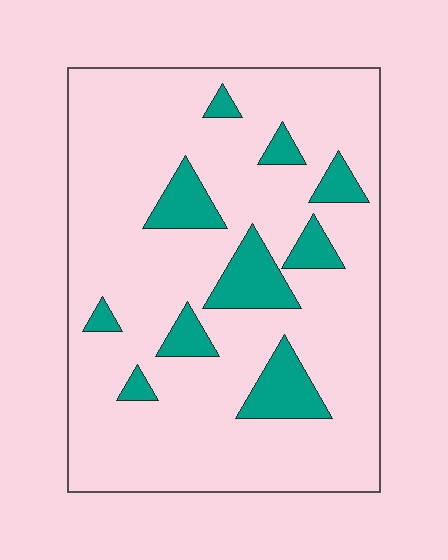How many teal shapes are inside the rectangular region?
10.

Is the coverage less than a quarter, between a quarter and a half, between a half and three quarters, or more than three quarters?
Less than a quarter.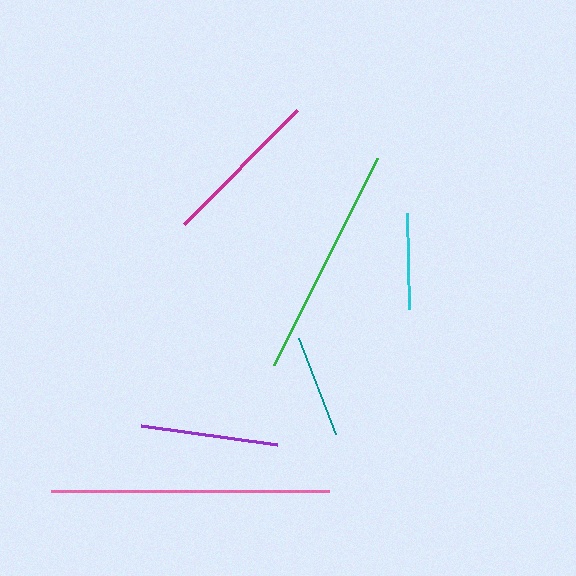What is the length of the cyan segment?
The cyan segment is approximately 96 pixels long.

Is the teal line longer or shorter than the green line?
The green line is longer than the teal line.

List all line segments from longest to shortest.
From longest to shortest: pink, green, magenta, purple, teal, cyan.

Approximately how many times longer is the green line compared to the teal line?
The green line is approximately 2.3 times the length of the teal line.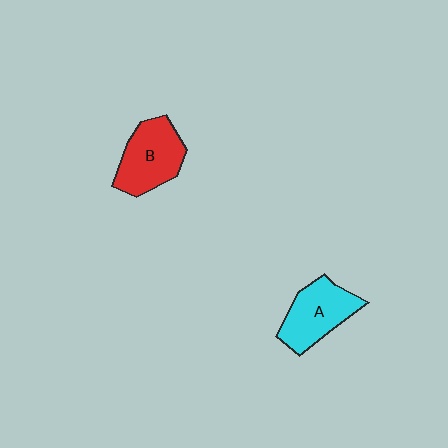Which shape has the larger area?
Shape B (red).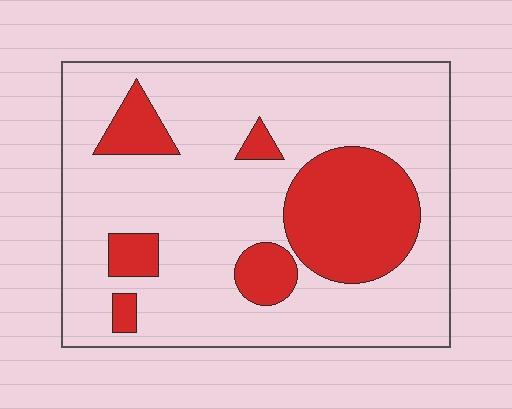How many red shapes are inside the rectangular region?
6.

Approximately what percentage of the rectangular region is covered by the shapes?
Approximately 25%.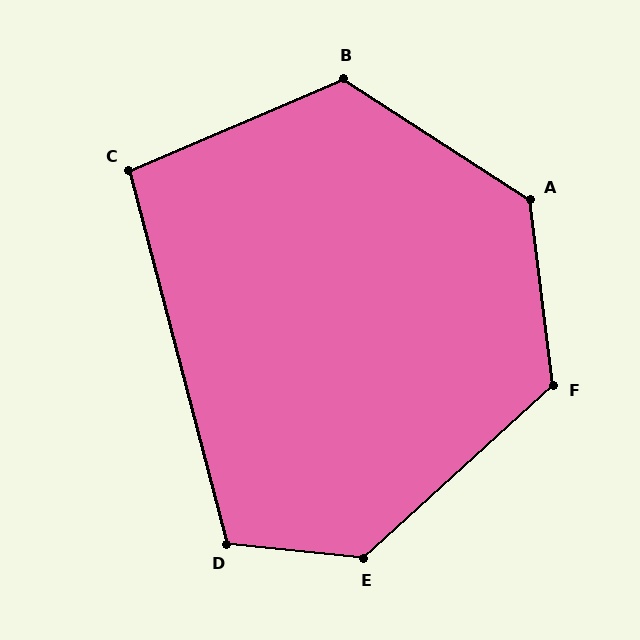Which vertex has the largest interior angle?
E, at approximately 131 degrees.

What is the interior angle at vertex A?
Approximately 130 degrees (obtuse).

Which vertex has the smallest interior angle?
C, at approximately 99 degrees.